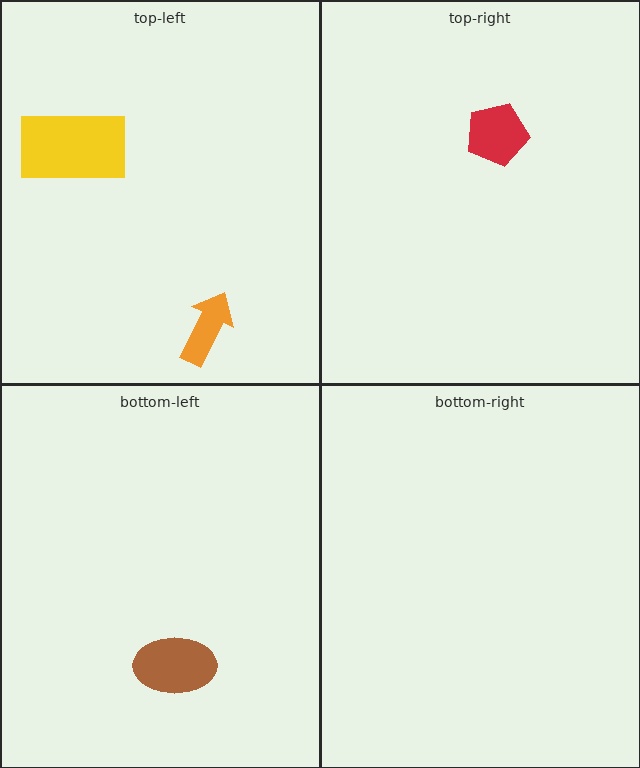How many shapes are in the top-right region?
1.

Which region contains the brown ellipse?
The bottom-left region.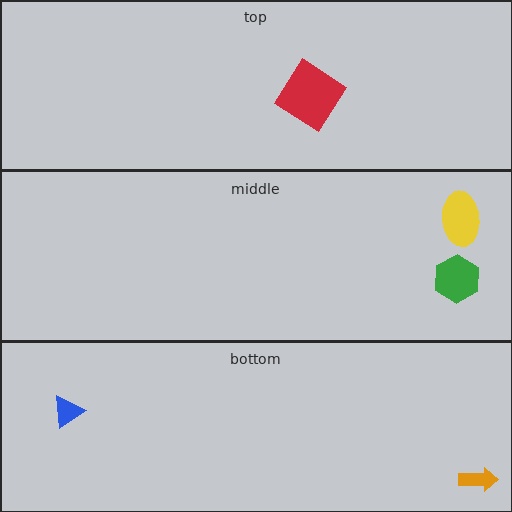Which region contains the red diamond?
The top region.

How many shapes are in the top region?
1.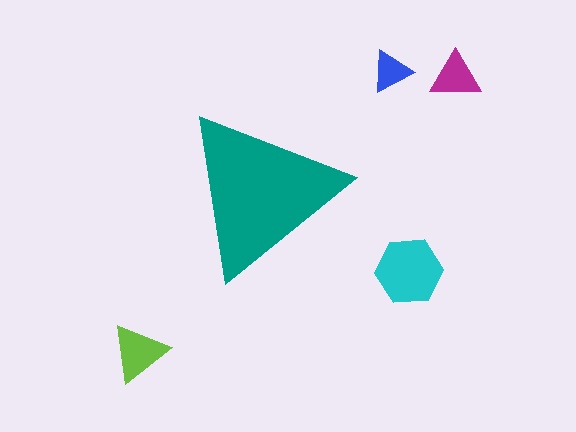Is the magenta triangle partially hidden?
No, the magenta triangle is fully visible.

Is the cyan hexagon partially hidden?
No, the cyan hexagon is fully visible.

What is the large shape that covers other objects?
A teal triangle.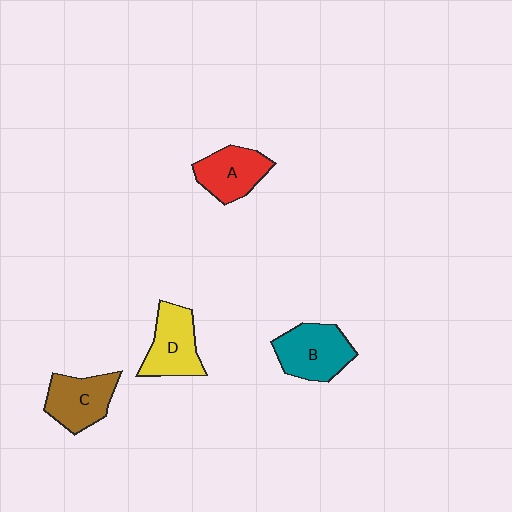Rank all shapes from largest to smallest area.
From largest to smallest: B (teal), D (yellow), C (brown), A (red).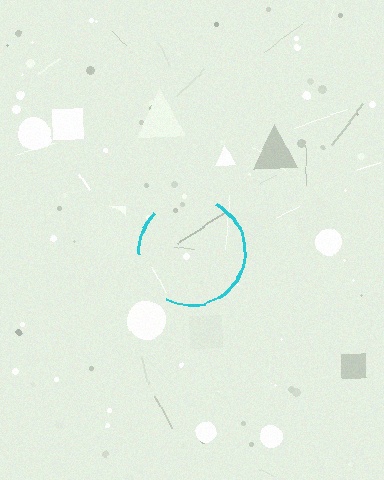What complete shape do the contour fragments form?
The contour fragments form a circle.